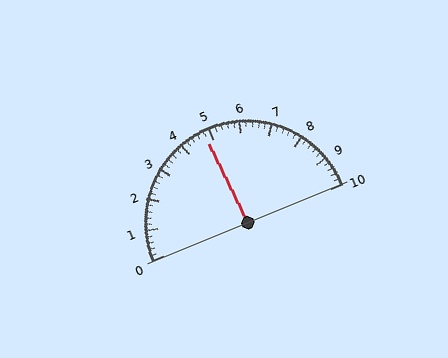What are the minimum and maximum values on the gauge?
The gauge ranges from 0 to 10.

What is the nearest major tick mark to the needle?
The nearest major tick mark is 5.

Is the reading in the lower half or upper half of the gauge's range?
The reading is in the lower half of the range (0 to 10).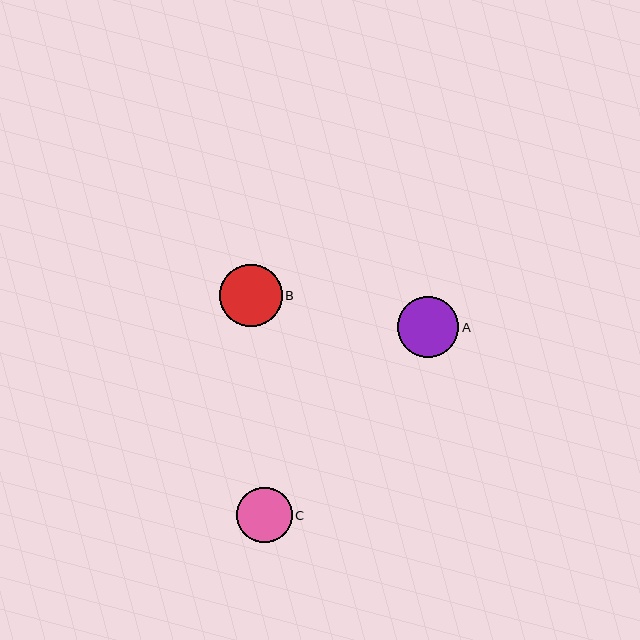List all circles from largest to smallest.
From largest to smallest: B, A, C.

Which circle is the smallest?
Circle C is the smallest with a size of approximately 55 pixels.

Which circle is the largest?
Circle B is the largest with a size of approximately 63 pixels.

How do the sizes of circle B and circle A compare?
Circle B and circle A are approximately the same size.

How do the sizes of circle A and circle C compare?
Circle A and circle C are approximately the same size.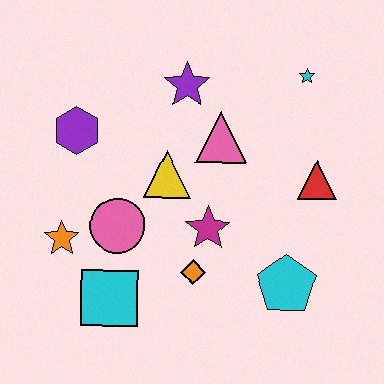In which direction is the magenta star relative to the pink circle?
The magenta star is to the right of the pink circle.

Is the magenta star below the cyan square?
No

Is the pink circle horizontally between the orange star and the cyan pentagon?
Yes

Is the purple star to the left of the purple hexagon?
No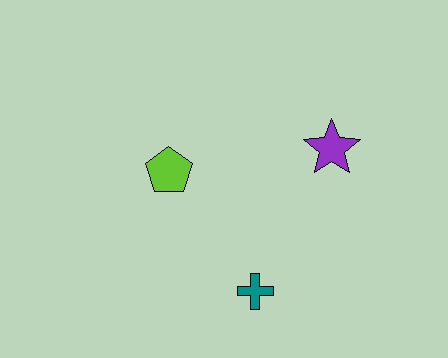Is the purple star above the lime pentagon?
Yes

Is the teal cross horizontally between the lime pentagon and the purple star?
Yes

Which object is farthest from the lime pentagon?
The purple star is farthest from the lime pentagon.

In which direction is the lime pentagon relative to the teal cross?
The lime pentagon is above the teal cross.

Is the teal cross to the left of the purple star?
Yes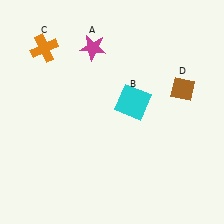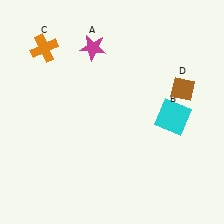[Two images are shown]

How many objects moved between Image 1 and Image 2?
1 object moved between the two images.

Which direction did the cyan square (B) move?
The cyan square (B) moved right.